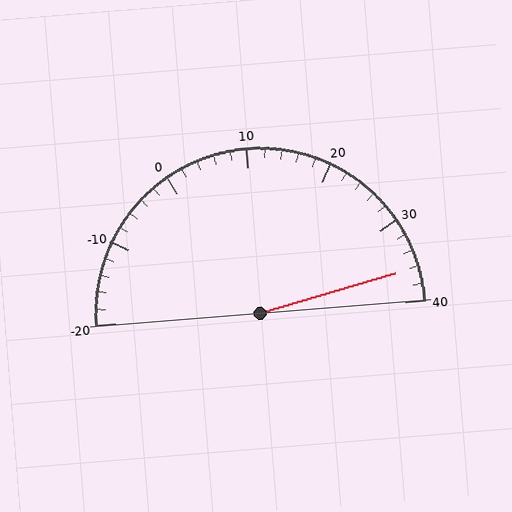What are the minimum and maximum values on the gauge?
The gauge ranges from -20 to 40.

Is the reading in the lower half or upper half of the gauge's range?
The reading is in the upper half of the range (-20 to 40).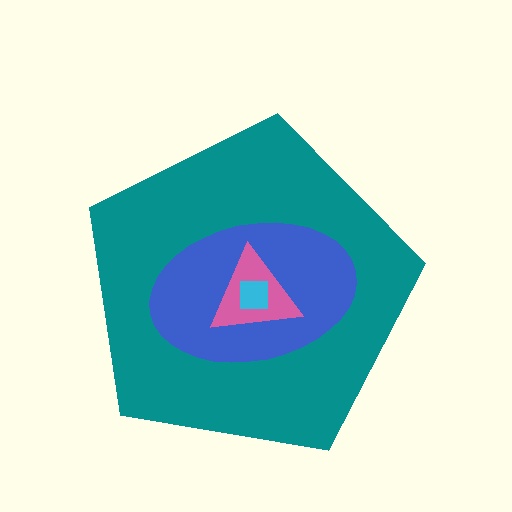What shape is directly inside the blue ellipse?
The pink triangle.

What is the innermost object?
The cyan square.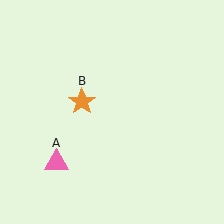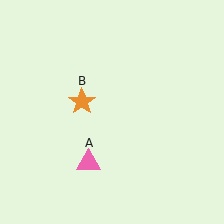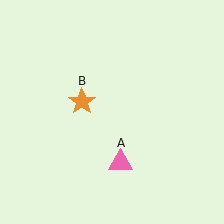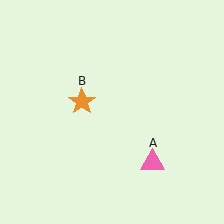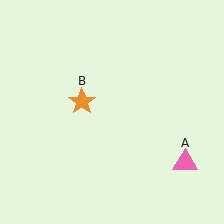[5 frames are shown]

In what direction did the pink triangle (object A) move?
The pink triangle (object A) moved right.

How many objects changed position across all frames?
1 object changed position: pink triangle (object A).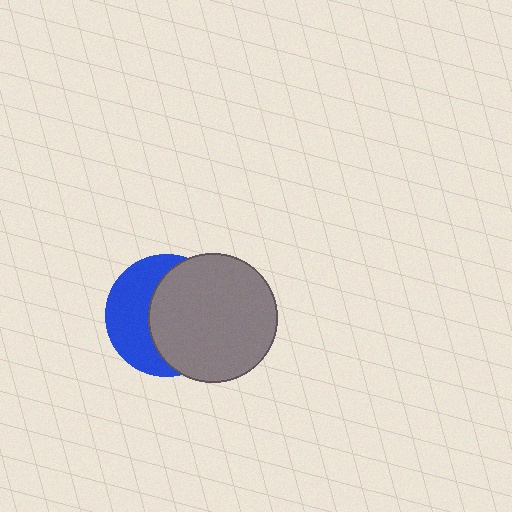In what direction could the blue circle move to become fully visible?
The blue circle could move left. That would shift it out from behind the gray circle entirely.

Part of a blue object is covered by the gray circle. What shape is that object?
It is a circle.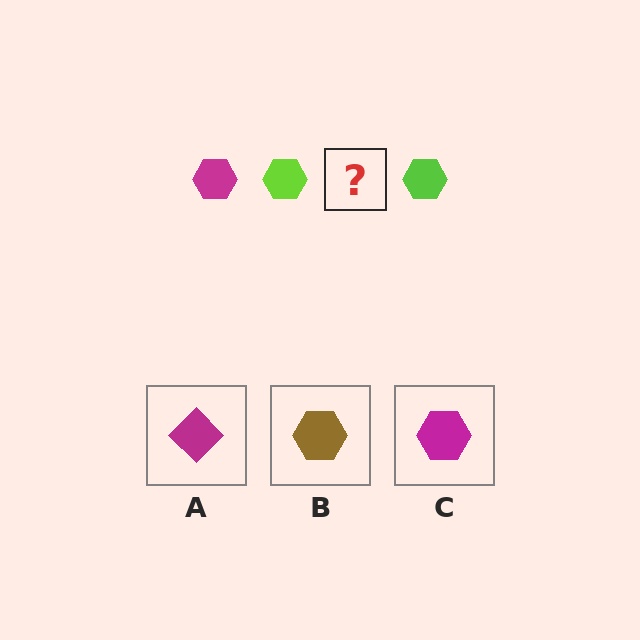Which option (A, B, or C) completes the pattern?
C.